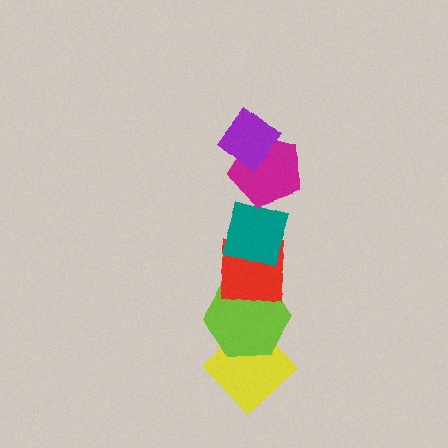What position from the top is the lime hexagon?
The lime hexagon is 5th from the top.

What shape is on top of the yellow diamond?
The lime hexagon is on top of the yellow diamond.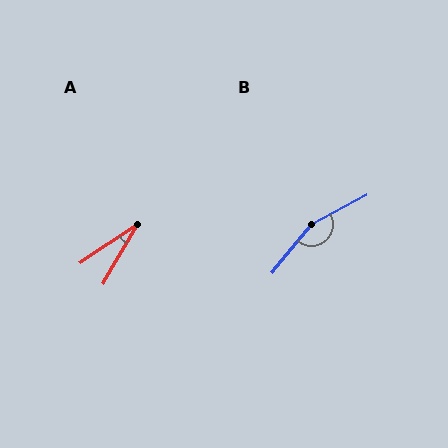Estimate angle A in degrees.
Approximately 27 degrees.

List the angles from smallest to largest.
A (27°), B (157°).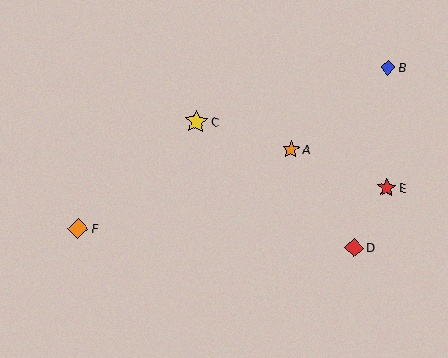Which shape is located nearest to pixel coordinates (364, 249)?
The red diamond (labeled D) at (354, 248) is nearest to that location.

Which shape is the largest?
The yellow star (labeled C) is the largest.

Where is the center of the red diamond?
The center of the red diamond is at (354, 248).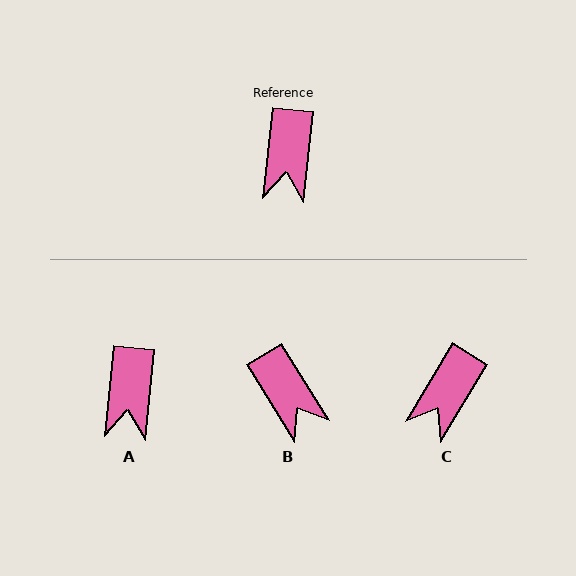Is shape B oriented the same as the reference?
No, it is off by about 38 degrees.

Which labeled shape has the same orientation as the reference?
A.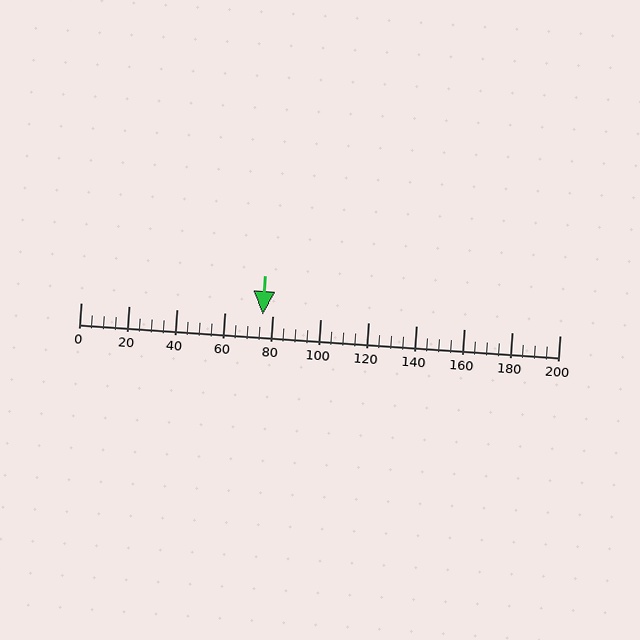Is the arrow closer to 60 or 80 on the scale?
The arrow is closer to 80.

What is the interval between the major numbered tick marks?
The major tick marks are spaced 20 units apart.